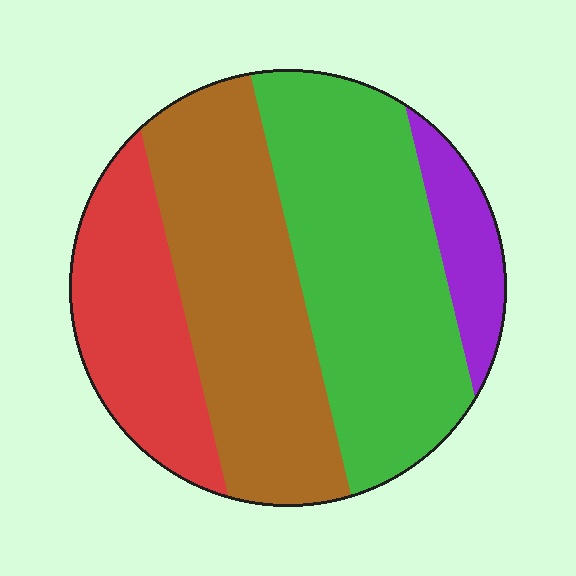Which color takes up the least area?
Purple, at roughly 10%.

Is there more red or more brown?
Brown.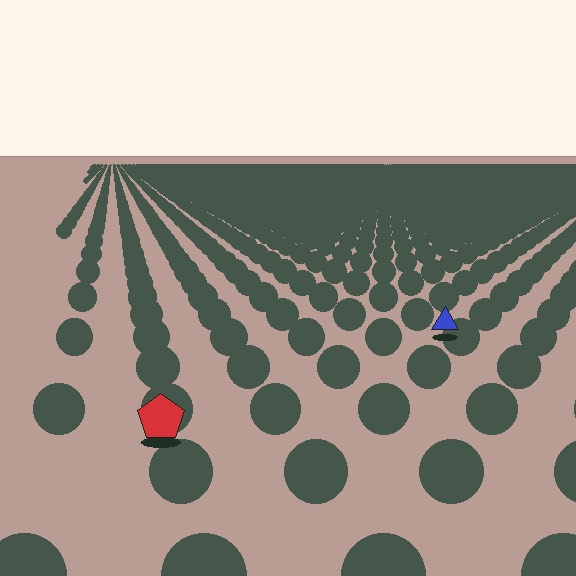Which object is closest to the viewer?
The red pentagon is closest. The texture marks near it are larger and more spread out.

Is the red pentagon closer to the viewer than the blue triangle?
Yes. The red pentagon is closer — you can tell from the texture gradient: the ground texture is coarser near it.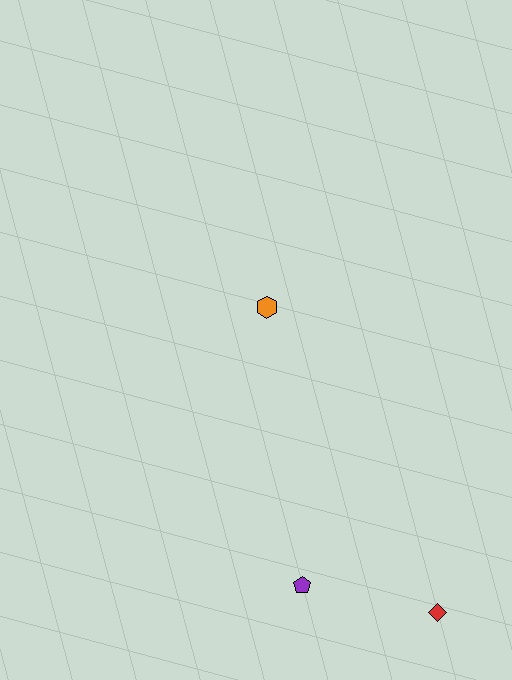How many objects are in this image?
There are 3 objects.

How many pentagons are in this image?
There is 1 pentagon.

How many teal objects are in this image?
There are no teal objects.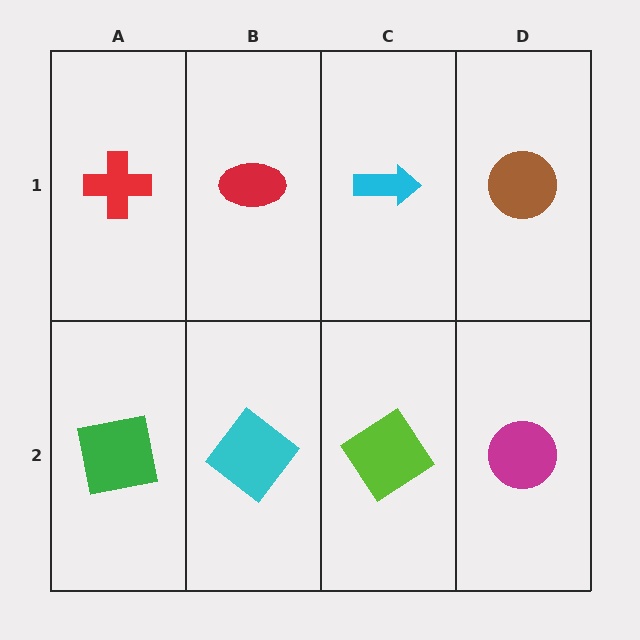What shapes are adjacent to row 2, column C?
A cyan arrow (row 1, column C), a cyan diamond (row 2, column B), a magenta circle (row 2, column D).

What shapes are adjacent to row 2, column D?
A brown circle (row 1, column D), a lime diamond (row 2, column C).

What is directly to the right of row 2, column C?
A magenta circle.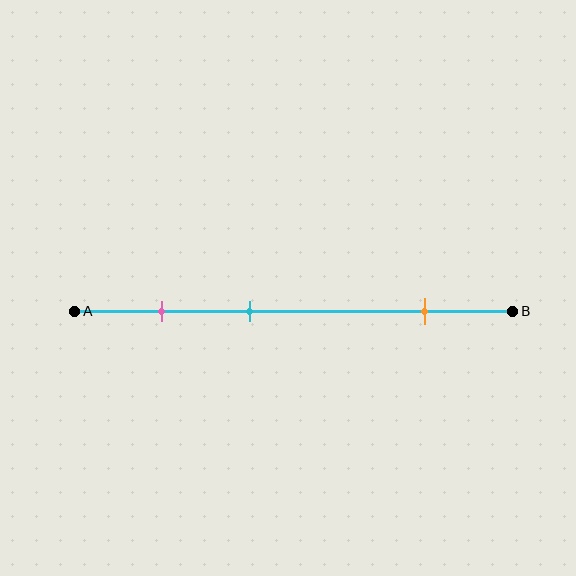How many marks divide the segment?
There are 3 marks dividing the segment.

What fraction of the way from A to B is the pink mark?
The pink mark is approximately 20% (0.2) of the way from A to B.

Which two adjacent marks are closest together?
The pink and cyan marks are the closest adjacent pair.